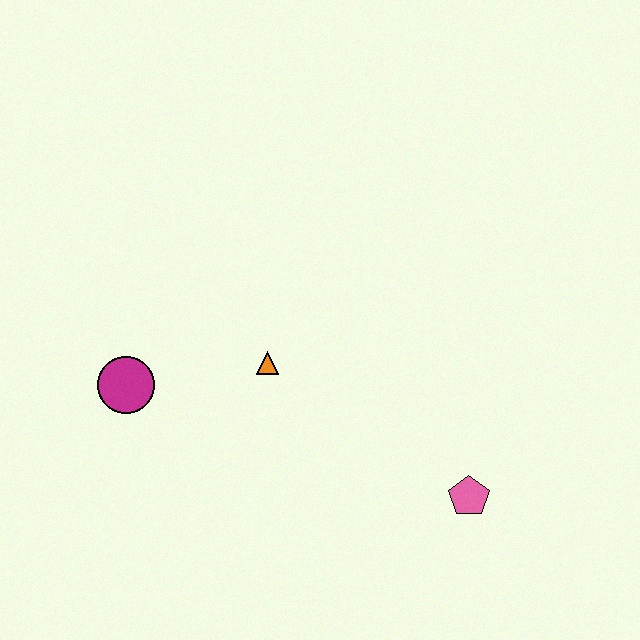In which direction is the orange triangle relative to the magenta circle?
The orange triangle is to the right of the magenta circle.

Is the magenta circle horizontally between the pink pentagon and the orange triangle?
No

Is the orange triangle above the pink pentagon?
Yes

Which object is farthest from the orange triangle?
The pink pentagon is farthest from the orange triangle.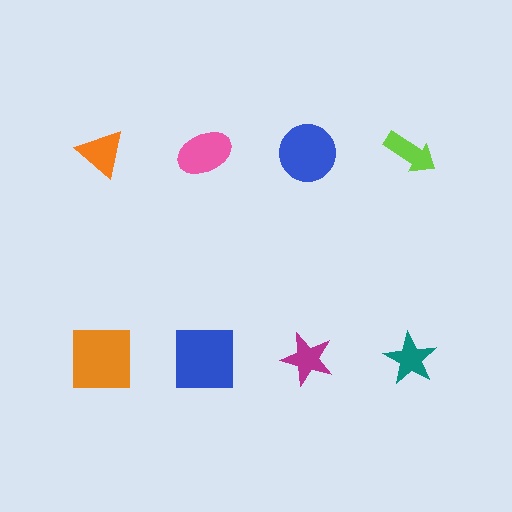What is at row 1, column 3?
A blue circle.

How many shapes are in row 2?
4 shapes.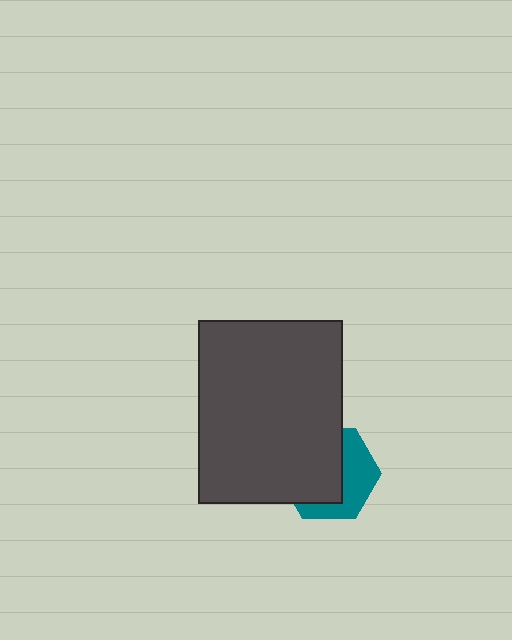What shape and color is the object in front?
The object in front is a dark gray rectangle.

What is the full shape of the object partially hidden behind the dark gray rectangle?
The partially hidden object is a teal hexagon.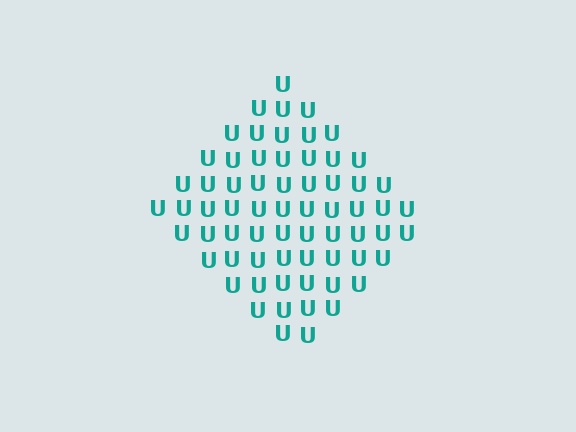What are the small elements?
The small elements are letter U's.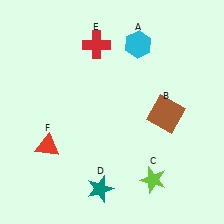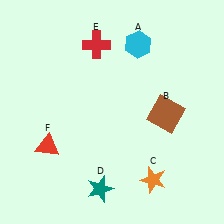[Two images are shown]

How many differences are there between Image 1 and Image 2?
There is 1 difference between the two images.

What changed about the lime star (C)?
In Image 1, C is lime. In Image 2, it changed to orange.